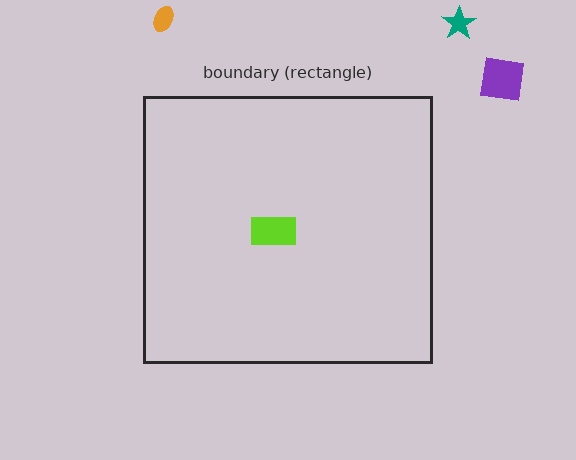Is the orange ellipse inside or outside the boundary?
Outside.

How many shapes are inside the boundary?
1 inside, 3 outside.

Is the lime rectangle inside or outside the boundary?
Inside.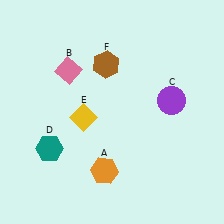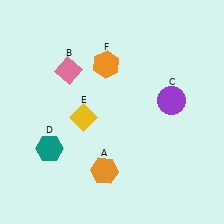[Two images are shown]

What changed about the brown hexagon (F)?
In Image 1, F is brown. In Image 2, it changed to orange.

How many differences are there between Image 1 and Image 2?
There is 1 difference between the two images.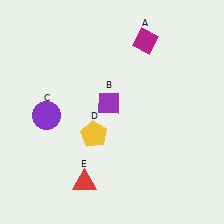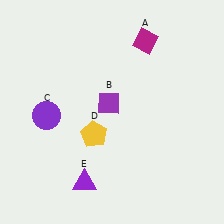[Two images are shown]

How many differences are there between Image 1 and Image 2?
There is 1 difference between the two images.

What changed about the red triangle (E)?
In Image 1, E is red. In Image 2, it changed to purple.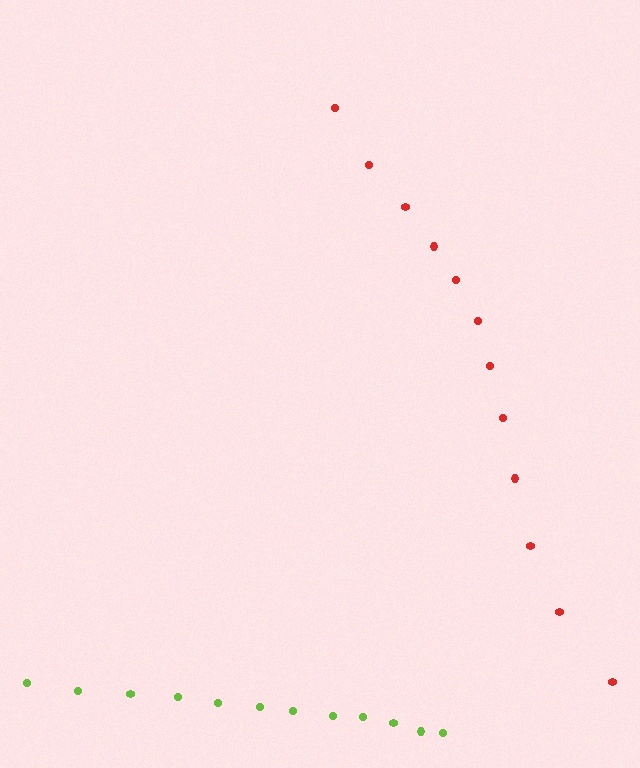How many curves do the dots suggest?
There are 2 distinct paths.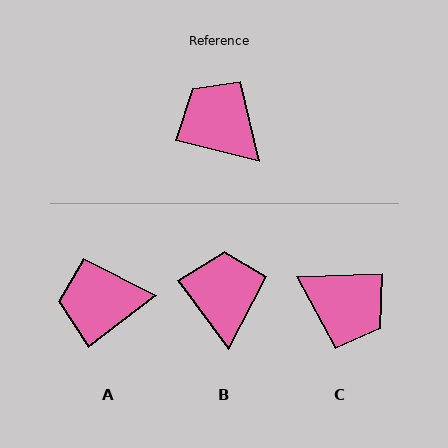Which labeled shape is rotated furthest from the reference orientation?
C, about 164 degrees away.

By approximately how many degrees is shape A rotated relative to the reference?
Approximately 51 degrees counter-clockwise.